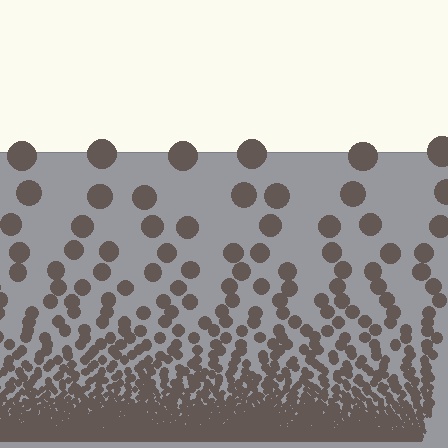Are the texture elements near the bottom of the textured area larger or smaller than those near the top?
Smaller. The gradient is inverted — elements near the bottom are smaller and denser.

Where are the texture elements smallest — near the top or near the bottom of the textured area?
Near the bottom.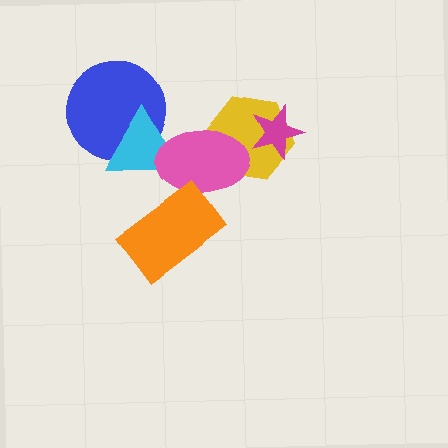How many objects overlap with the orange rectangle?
1 object overlaps with the orange rectangle.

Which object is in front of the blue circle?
The cyan triangle is in front of the blue circle.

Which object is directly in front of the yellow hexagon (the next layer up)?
The magenta star is directly in front of the yellow hexagon.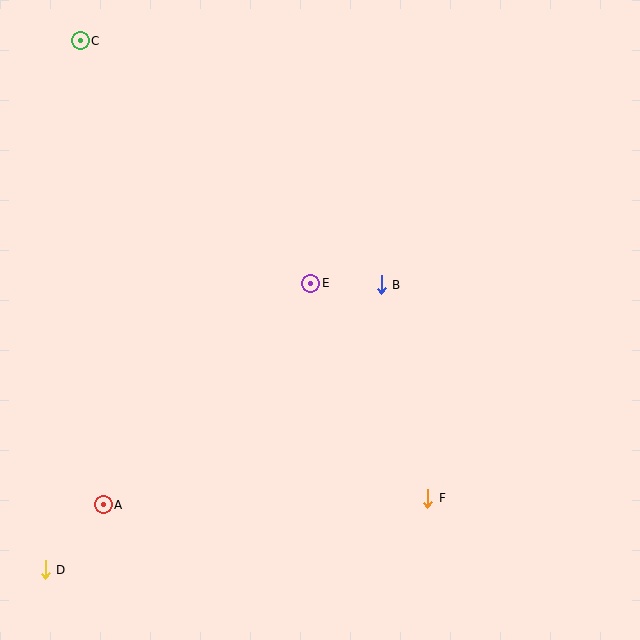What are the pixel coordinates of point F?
Point F is at (428, 498).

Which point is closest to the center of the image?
Point E at (311, 283) is closest to the center.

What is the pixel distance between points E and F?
The distance between E and F is 245 pixels.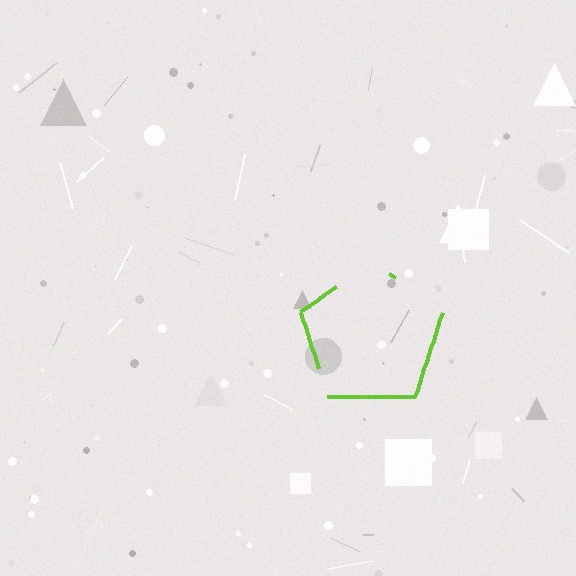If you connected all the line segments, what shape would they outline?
They would outline a pentagon.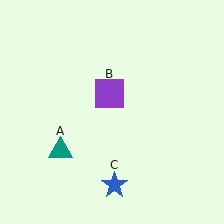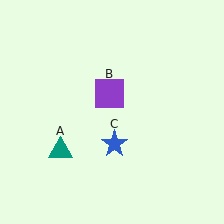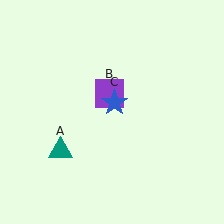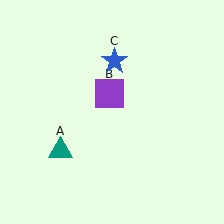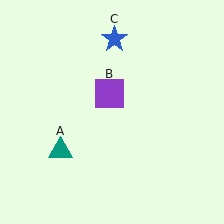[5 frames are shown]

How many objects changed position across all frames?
1 object changed position: blue star (object C).